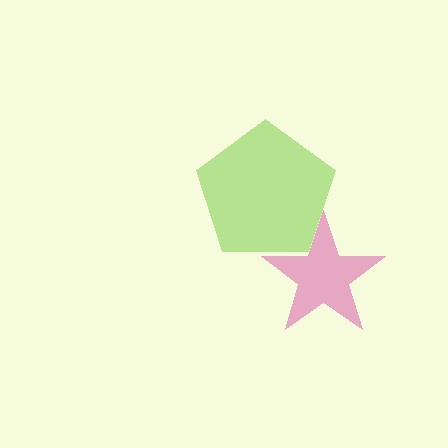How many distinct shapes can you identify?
There are 2 distinct shapes: a lime pentagon, a magenta star.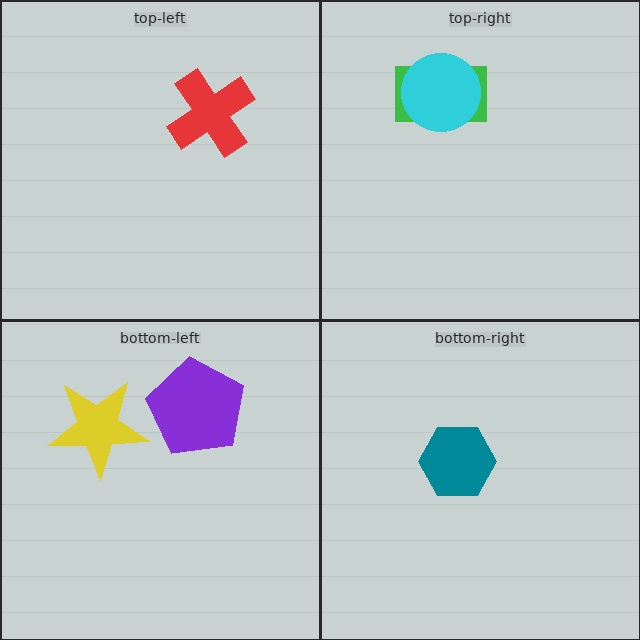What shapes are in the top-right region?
The green rectangle, the cyan circle.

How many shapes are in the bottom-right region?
1.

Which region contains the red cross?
The top-left region.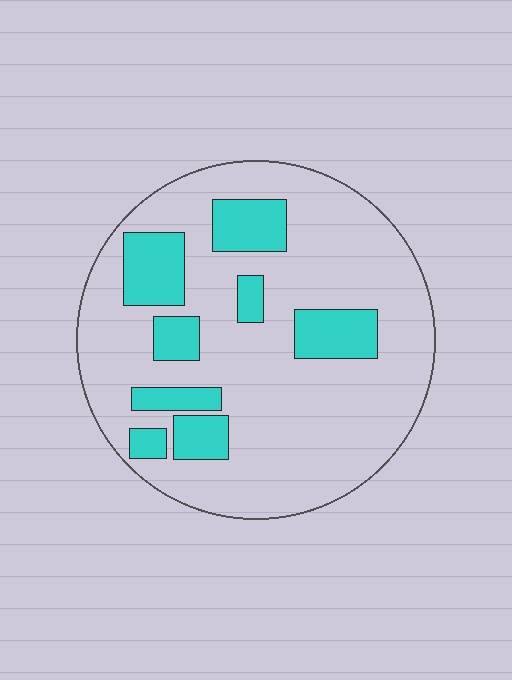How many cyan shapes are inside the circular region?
8.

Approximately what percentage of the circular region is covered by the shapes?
Approximately 20%.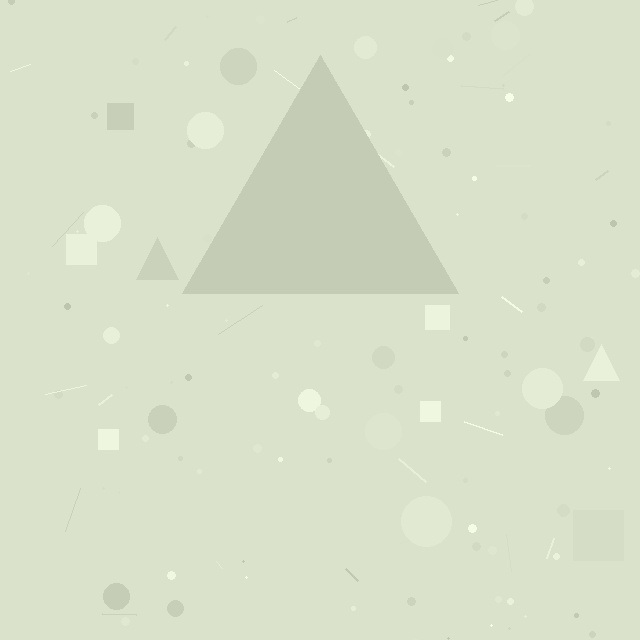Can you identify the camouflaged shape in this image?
The camouflaged shape is a triangle.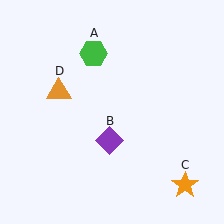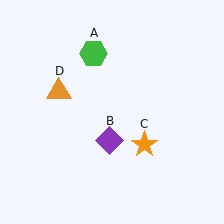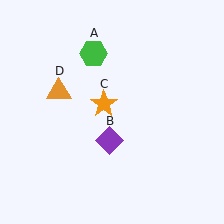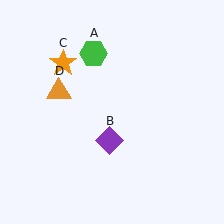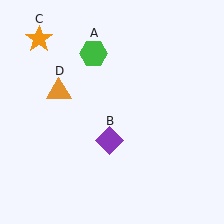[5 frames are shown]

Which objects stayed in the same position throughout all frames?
Green hexagon (object A) and purple diamond (object B) and orange triangle (object D) remained stationary.